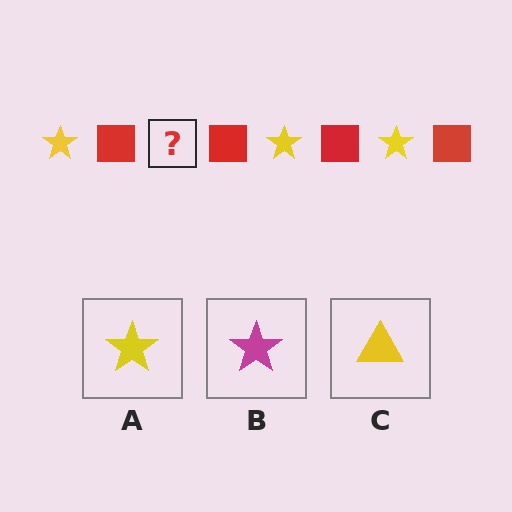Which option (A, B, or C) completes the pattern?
A.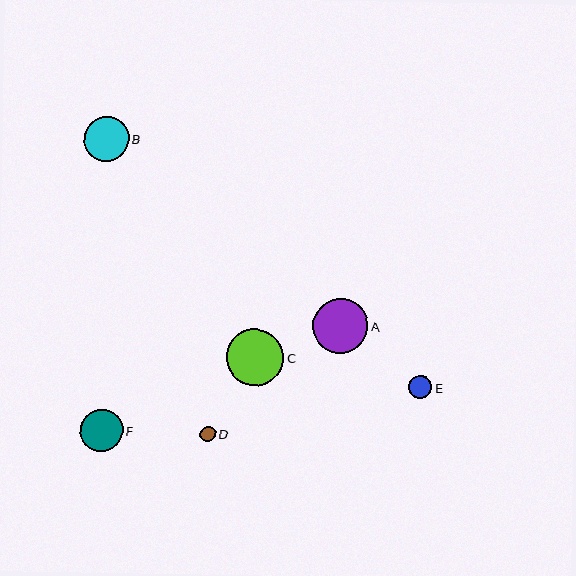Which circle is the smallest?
Circle D is the smallest with a size of approximately 16 pixels.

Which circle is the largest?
Circle C is the largest with a size of approximately 57 pixels.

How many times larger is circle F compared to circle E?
Circle F is approximately 1.8 times the size of circle E.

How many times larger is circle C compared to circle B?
Circle C is approximately 1.3 times the size of circle B.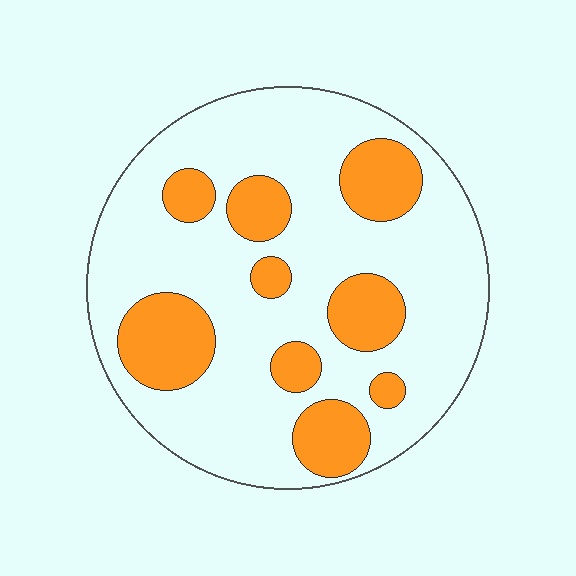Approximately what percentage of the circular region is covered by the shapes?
Approximately 25%.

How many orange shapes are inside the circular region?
9.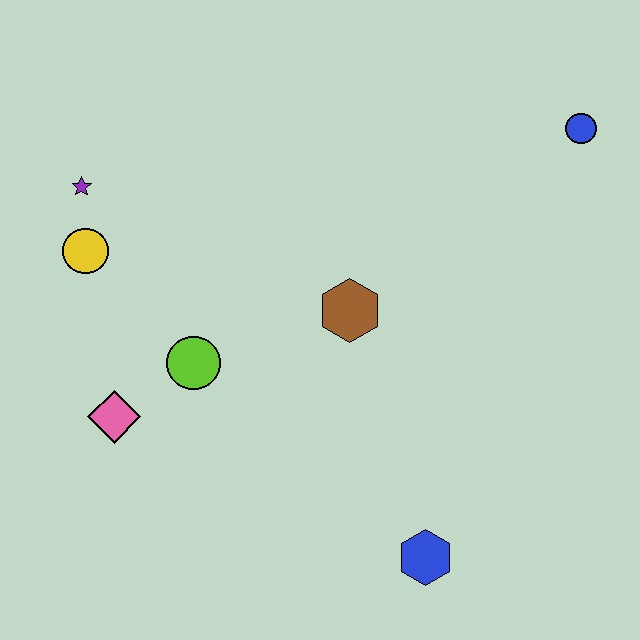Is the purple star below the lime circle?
No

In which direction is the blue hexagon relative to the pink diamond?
The blue hexagon is to the right of the pink diamond.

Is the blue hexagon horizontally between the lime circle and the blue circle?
Yes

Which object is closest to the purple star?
The yellow circle is closest to the purple star.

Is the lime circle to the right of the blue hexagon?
No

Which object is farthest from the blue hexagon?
The purple star is farthest from the blue hexagon.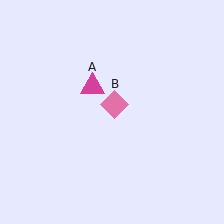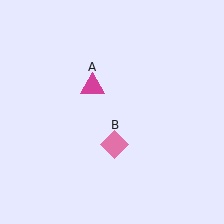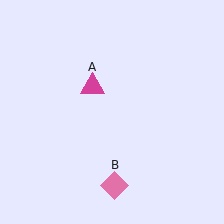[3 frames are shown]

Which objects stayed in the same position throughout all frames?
Magenta triangle (object A) remained stationary.